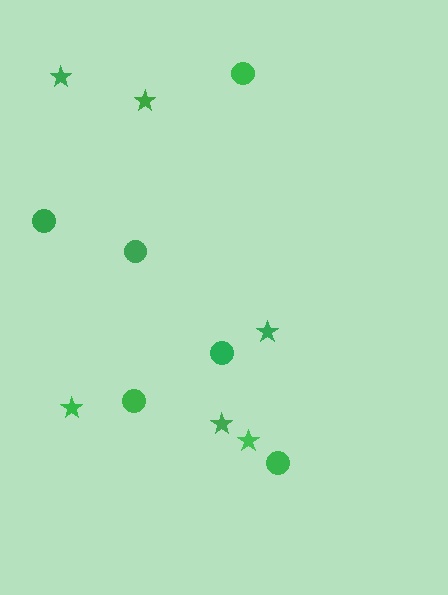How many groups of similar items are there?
There are 2 groups: one group of stars (6) and one group of circles (6).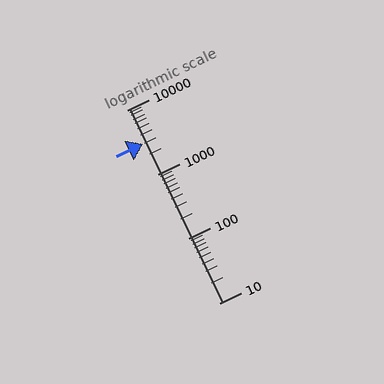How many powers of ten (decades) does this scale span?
The scale spans 3 decades, from 10 to 10000.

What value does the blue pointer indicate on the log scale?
The pointer indicates approximately 3000.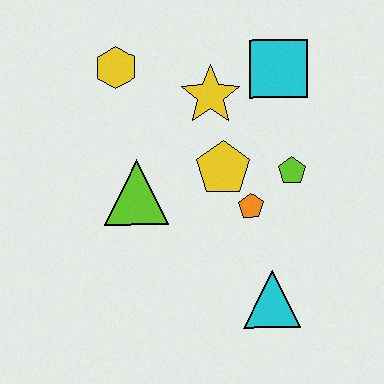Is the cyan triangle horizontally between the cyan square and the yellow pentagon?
Yes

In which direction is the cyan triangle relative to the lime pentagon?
The cyan triangle is below the lime pentagon.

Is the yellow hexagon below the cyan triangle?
No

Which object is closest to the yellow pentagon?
The orange pentagon is closest to the yellow pentagon.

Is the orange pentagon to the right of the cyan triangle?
No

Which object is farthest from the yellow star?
The cyan triangle is farthest from the yellow star.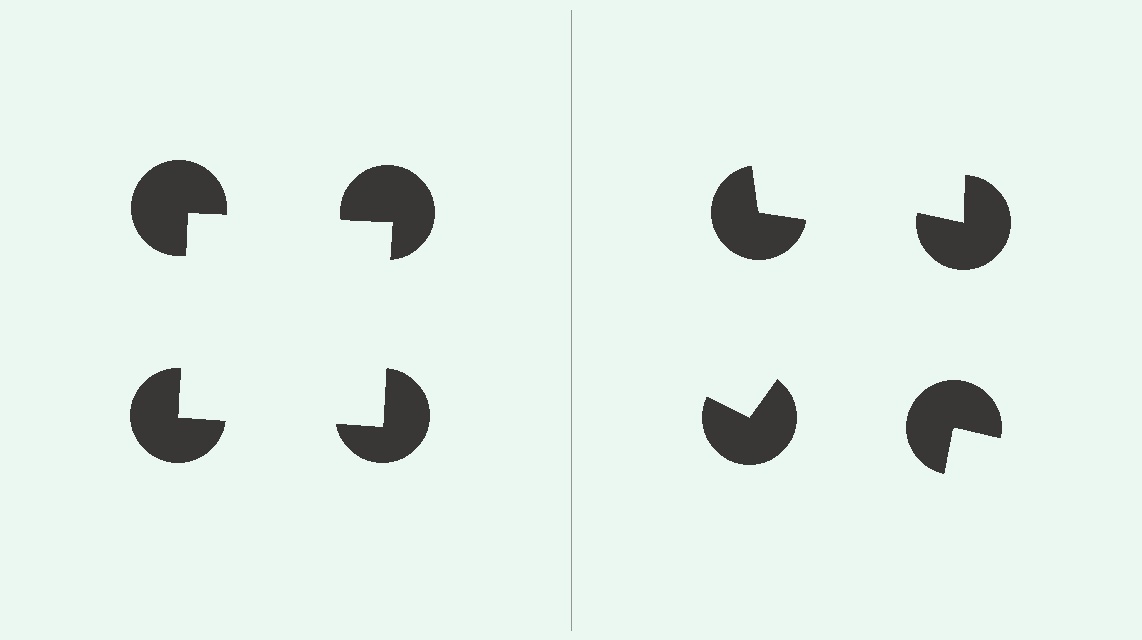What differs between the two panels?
The pac-man discs are positioned identically on both sides; only the wedge orientations differ. On the left they align to a square; on the right they are misaligned.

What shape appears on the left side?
An illusory square.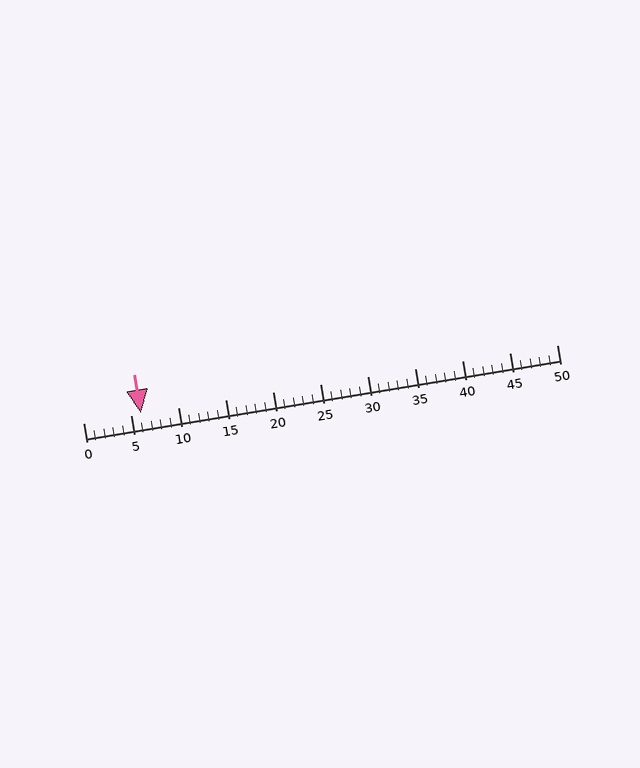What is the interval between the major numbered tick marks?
The major tick marks are spaced 5 units apart.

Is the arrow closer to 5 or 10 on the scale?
The arrow is closer to 5.